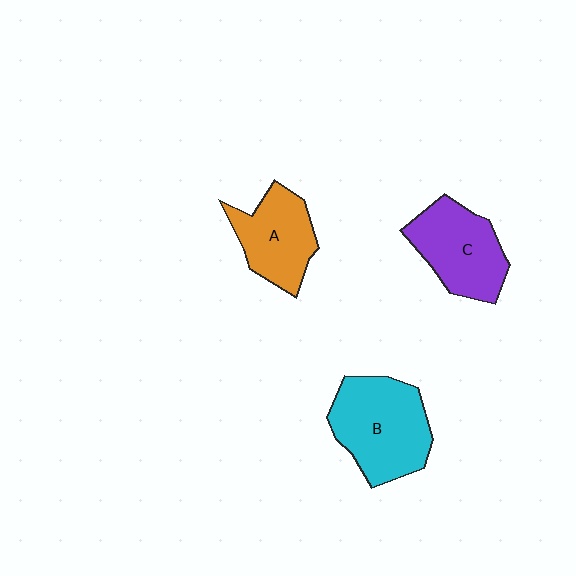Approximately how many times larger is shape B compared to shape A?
Approximately 1.4 times.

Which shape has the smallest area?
Shape A (orange).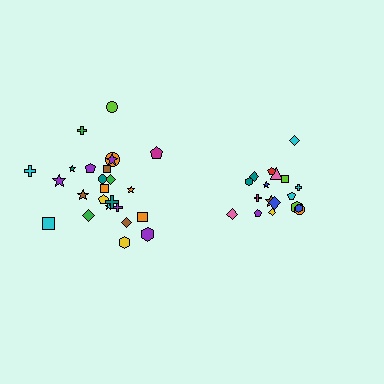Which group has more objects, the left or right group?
The left group.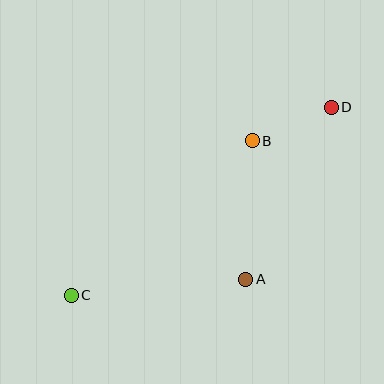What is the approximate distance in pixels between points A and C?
The distance between A and C is approximately 175 pixels.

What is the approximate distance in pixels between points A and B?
The distance between A and B is approximately 139 pixels.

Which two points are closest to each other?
Points B and D are closest to each other.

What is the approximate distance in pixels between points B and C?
The distance between B and C is approximately 238 pixels.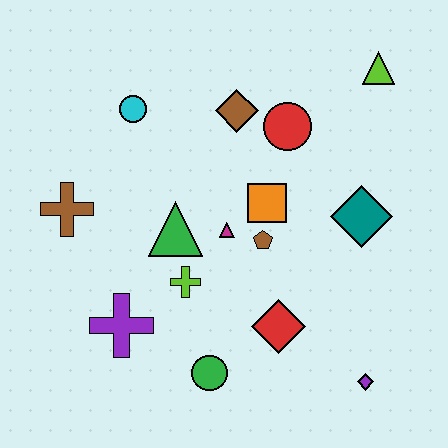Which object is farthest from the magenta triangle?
The lime triangle is farthest from the magenta triangle.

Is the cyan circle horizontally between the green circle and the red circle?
No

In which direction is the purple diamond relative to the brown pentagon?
The purple diamond is below the brown pentagon.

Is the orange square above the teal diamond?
Yes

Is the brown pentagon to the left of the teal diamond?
Yes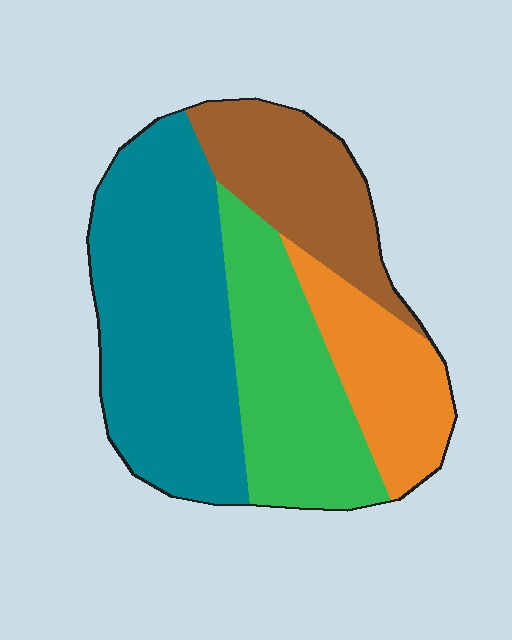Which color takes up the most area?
Teal, at roughly 40%.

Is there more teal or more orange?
Teal.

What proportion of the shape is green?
Green takes up about one quarter (1/4) of the shape.